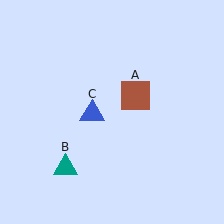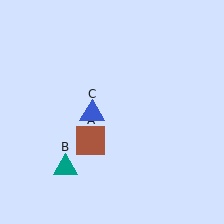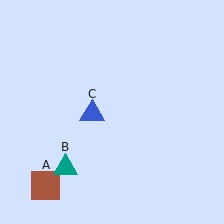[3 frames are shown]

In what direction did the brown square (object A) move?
The brown square (object A) moved down and to the left.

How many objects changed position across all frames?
1 object changed position: brown square (object A).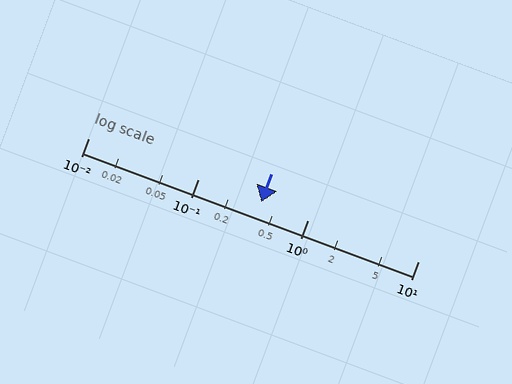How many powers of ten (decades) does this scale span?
The scale spans 3 decades, from 0.01 to 10.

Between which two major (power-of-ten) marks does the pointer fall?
The pointer is between 0.1 and 1.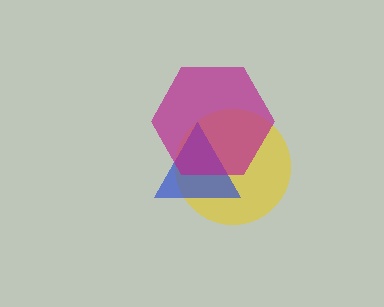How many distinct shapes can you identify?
There are 3 distinct shapes: a yellow circle, a blue triangle, a magenta hexagon.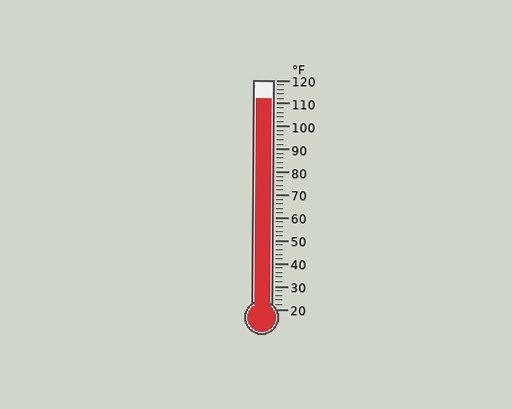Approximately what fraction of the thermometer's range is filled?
The thermometer is filled to approximately 90% of its range.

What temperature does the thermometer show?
The thermometer shows approximately 112°F.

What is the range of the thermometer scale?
The thermometer scale ranges from 20°F to 120°F.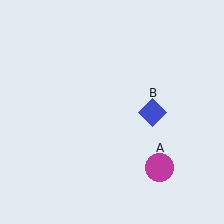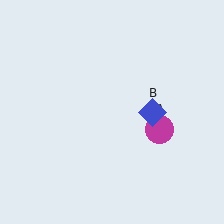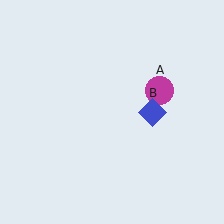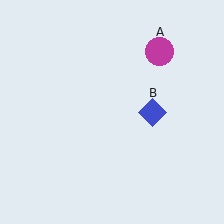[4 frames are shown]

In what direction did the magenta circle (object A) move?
The magenta circle (object A) moved up.